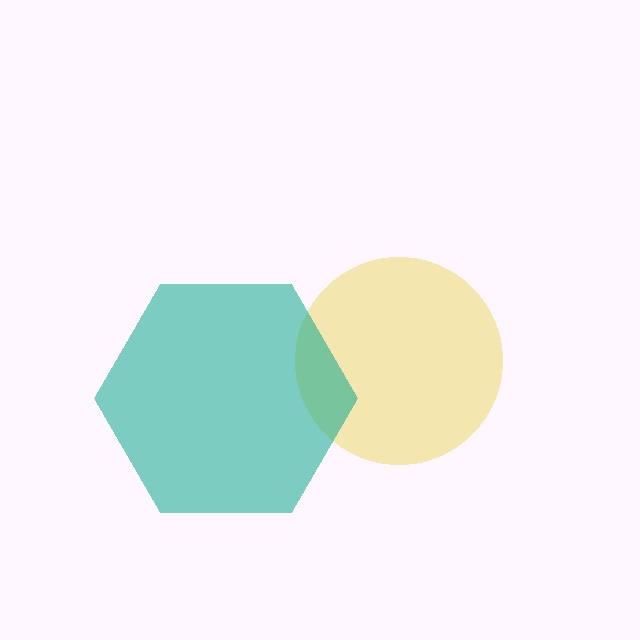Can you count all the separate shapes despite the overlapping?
Yes, there are 2 separate shapes.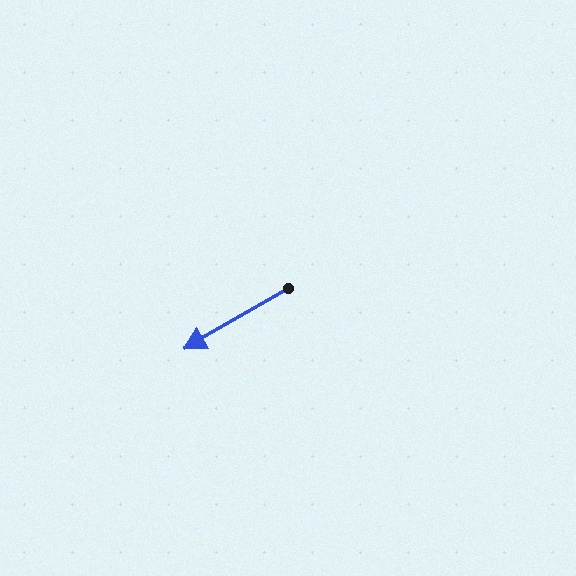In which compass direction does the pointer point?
Southwest.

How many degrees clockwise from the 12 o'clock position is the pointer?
Approximately 240 degrees.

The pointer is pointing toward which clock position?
Roughly 8 o'clock.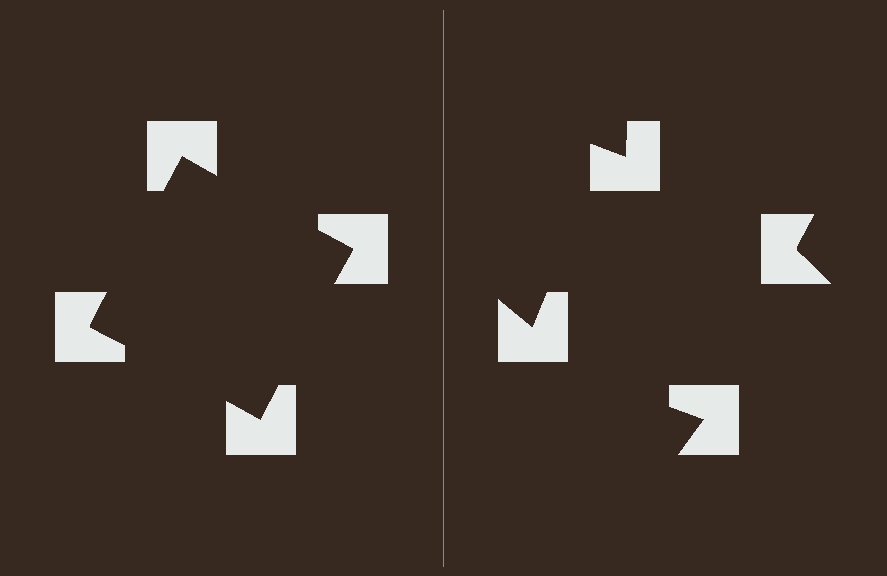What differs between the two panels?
The notched squares are positioned identically on both sides; only the wedge orientations differ. On the left they align to a square; on the right they are misaligned.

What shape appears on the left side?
An illusory square.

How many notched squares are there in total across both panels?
8 — 4 on each side.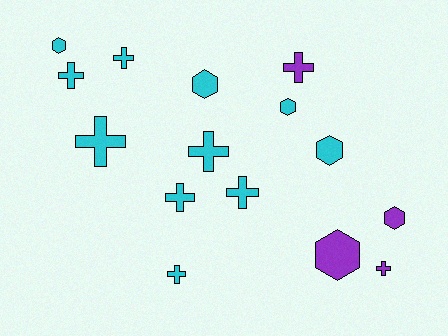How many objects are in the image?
There are 15 objects.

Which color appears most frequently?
Cyan, with 11 objects.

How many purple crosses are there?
There are 2 purple crosses.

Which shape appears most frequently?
Cross, with 9 objects.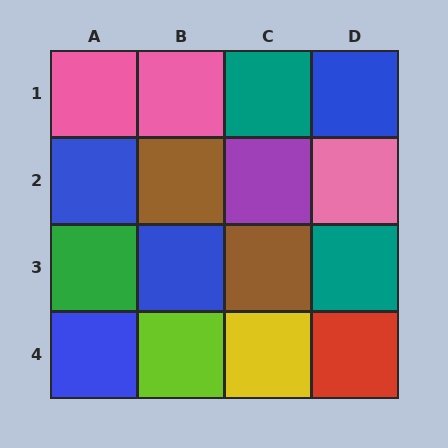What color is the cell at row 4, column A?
Blue.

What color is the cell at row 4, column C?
Yellow.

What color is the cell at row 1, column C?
Teal.